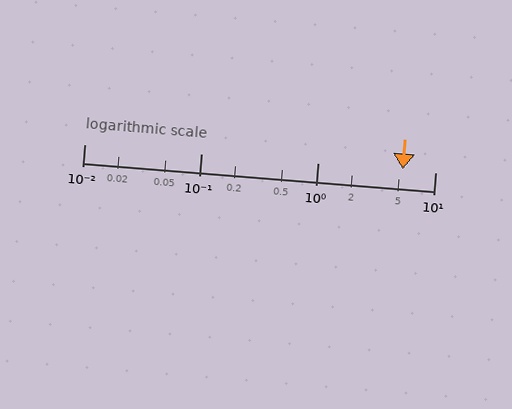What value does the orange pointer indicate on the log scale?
The pointer indicates approximately 5.3.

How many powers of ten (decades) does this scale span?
The scale spans 3 decades, from 0.01 to 10.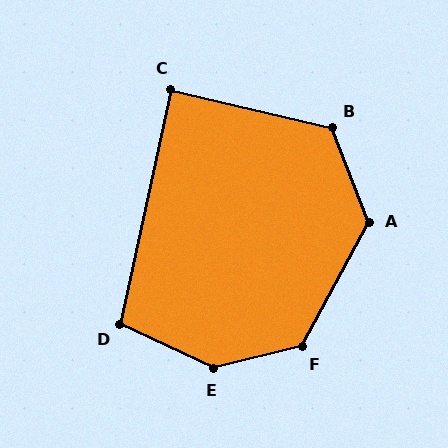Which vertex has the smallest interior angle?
C, at approximately 89 degrees.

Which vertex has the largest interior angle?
E, at approximately 141 degrees.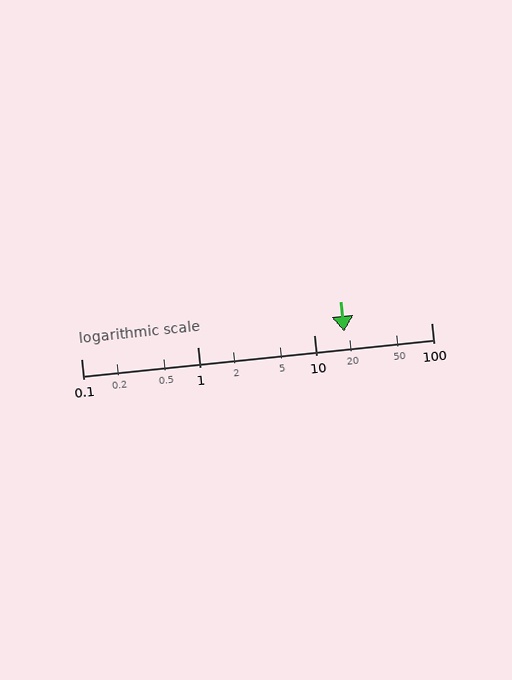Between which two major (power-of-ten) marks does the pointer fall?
The pointer is between 10 and 100.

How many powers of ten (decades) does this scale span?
The scale spans 3 decades, from 0.1 to 100.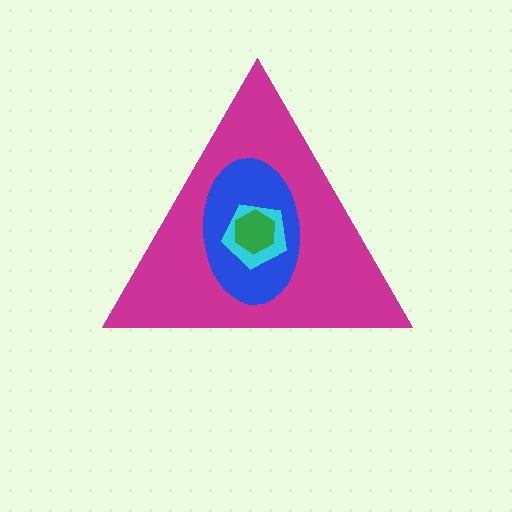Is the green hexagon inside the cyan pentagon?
Yes.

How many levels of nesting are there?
4.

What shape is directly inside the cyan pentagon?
The green hexagon.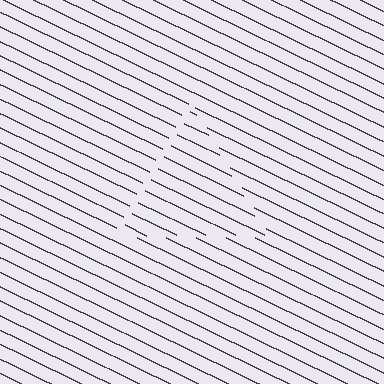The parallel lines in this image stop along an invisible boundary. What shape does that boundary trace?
An illusory triangle. The interior of the shape contains the same grating, shifted by half a period — the contour is defined by the phase discontinuity where line-ends from the inner and outer gratings abut.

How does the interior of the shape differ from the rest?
The interior of the shape contains the same grating, shifted by half a period — the contour is defined by the phase discontinuity where line-ends from the inner and outer gratings abut.